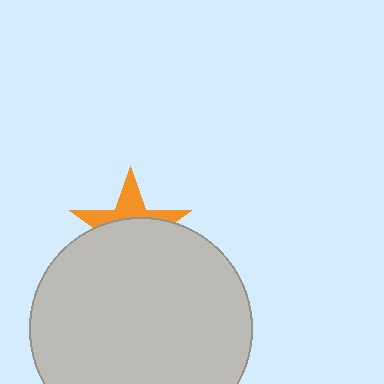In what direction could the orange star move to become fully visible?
The orange star could move up. That would shift it out from behind the light gray circle entirely.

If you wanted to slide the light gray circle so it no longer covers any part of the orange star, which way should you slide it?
Slide it down — that is the most direct way to separate the two shapes.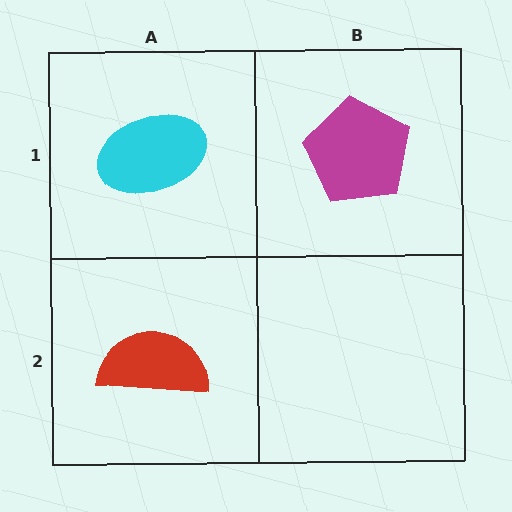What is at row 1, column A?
A cyan ellipse.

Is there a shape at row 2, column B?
No, that cell is empty.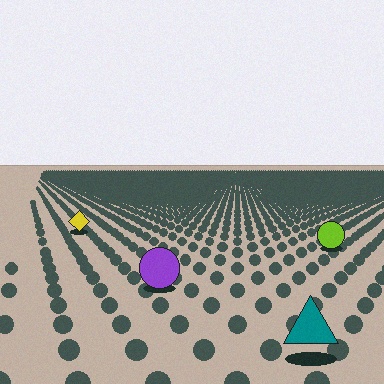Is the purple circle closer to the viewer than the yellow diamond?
Yes. The purple circle is closer — you can tell from the texture gradient: the ground texture is coarser near it.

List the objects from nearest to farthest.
From nearest to farthest: the teal triangle, the purple circle, the lime circle, the yellow diamond.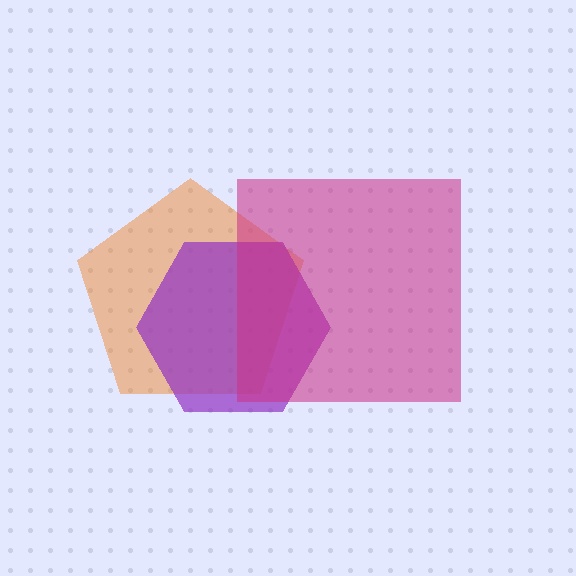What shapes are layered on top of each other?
The layered shapes are: an orange pentagon, a purple hexagon, a magenta square.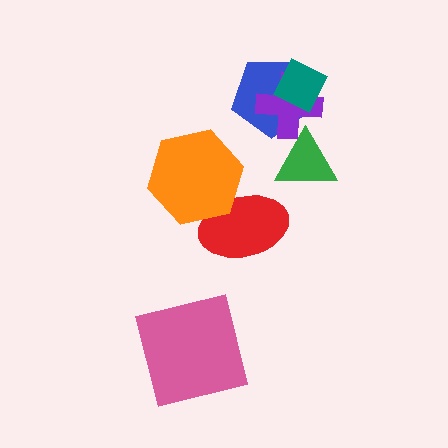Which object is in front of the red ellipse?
The orange hexagon is in front of the red ellipse.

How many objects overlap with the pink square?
0 objects overlap with the pink square.